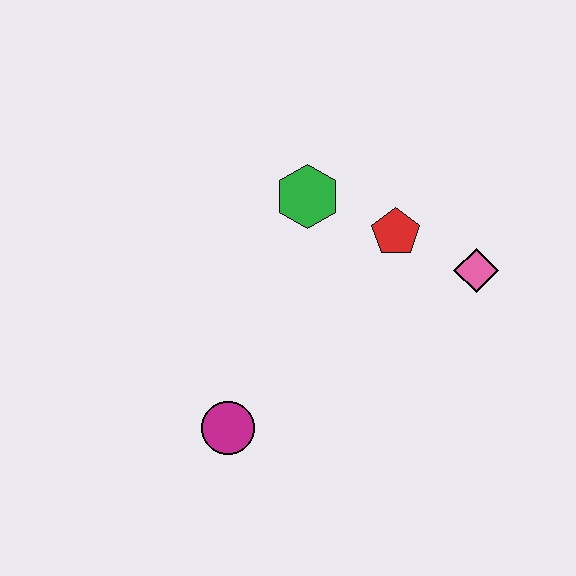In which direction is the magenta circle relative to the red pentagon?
The magenta circle is below the red pentagon.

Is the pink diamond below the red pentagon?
Yes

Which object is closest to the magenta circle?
The green hexagon is closest to the magenta circle.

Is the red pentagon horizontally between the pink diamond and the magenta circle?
Yes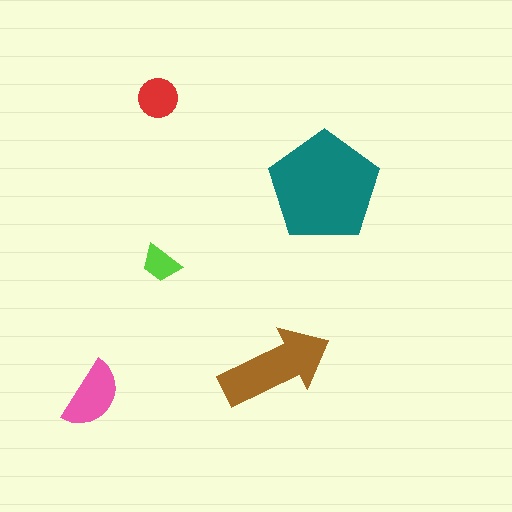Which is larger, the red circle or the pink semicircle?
The pink semicircle.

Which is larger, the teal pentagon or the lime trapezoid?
The teal pentagon.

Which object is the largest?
The teal pentagon.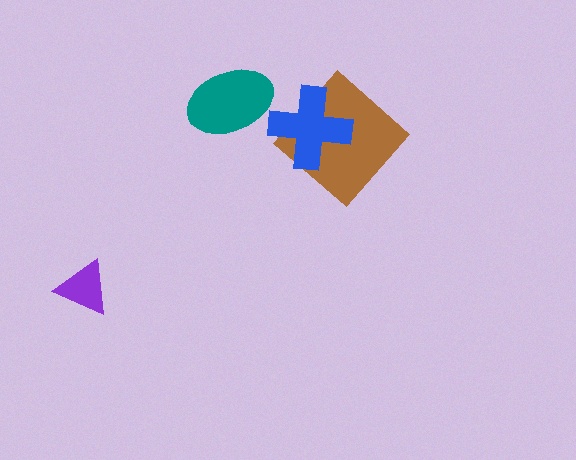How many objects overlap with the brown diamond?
1 object overlaps with the brown diamond.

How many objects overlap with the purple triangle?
0 objects overlap with the purple triangle.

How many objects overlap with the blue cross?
1 object overlaps with the blue cross.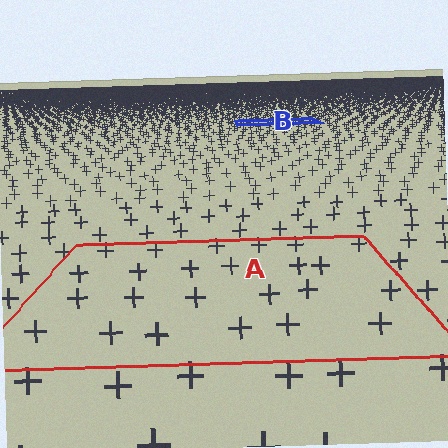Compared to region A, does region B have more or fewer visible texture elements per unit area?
Region B has more texture elements per unit area — they are packed more densely because it is farther away.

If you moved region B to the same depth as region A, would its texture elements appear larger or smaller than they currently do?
They would appear larger. At a closer depth, the same texture elements are projected at a bigger on-screen size.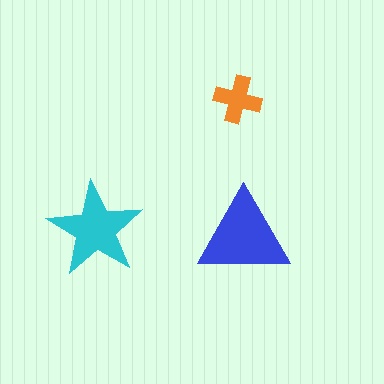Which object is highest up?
The orange cross is topmost.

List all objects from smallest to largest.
The orange cross, the cyan star, the blue triangle.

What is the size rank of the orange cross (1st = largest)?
3rd.